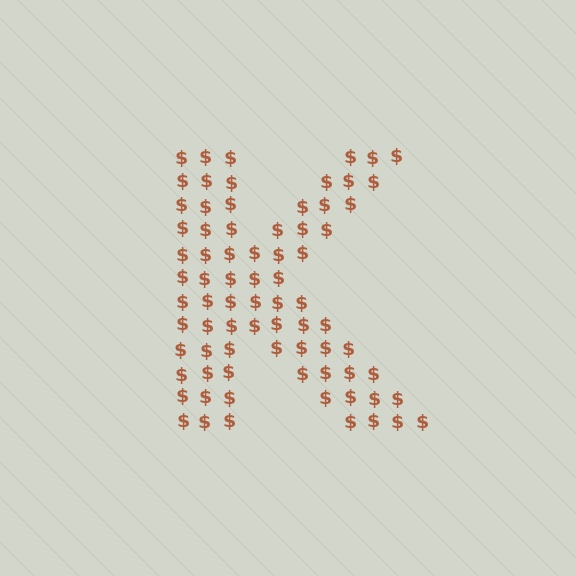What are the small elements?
The small elements are dollar signs.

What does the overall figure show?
The overall figure shows the letter K.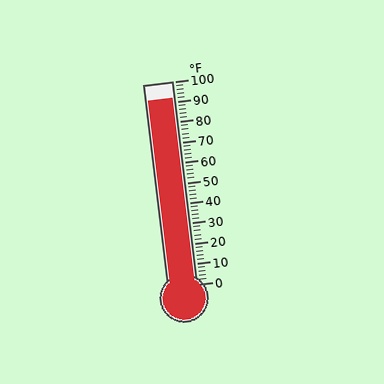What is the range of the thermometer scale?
The thermometer scale ranges from 0°F to 100°F.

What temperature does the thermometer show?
The thermometer shows approximately 92°F.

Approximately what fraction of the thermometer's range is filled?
The thermometer is filled to approximately 90% of its range.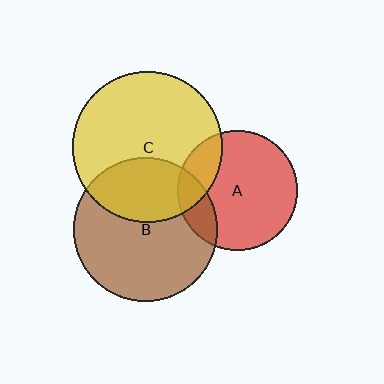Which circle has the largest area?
Circle C (yellow).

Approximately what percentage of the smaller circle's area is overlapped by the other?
Approximately 35%.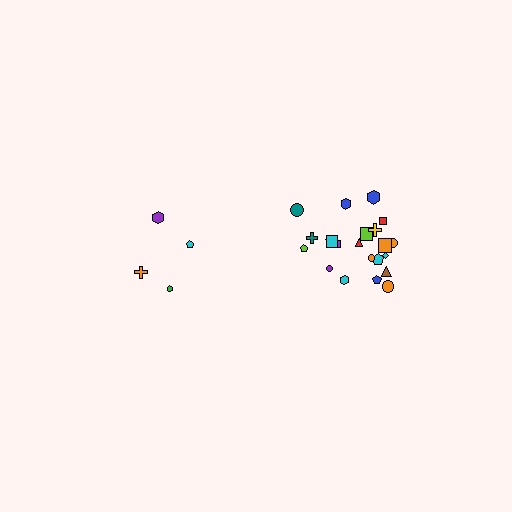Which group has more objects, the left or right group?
The right group.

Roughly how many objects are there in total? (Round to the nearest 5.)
Roughly 25 objects in total.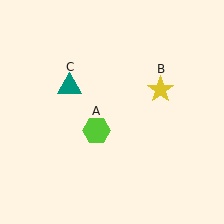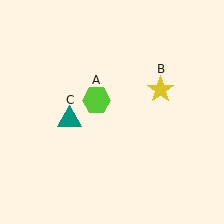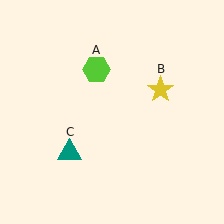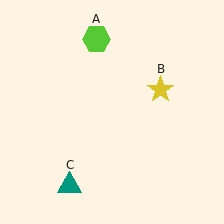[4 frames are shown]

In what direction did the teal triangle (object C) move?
The teal triangle (object C) moved down.